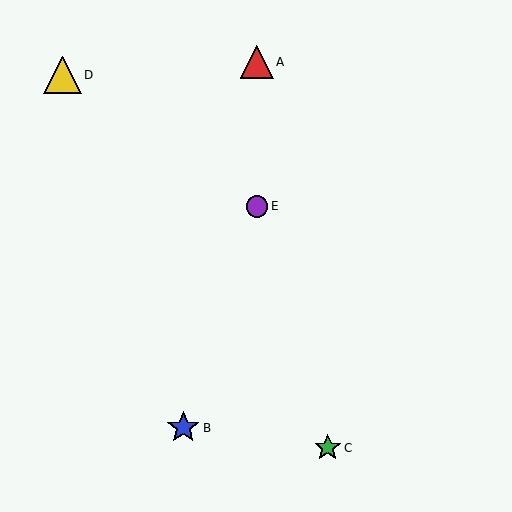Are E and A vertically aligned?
Yes, both are at x≈257.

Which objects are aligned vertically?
Objects A, E are aligned vertically.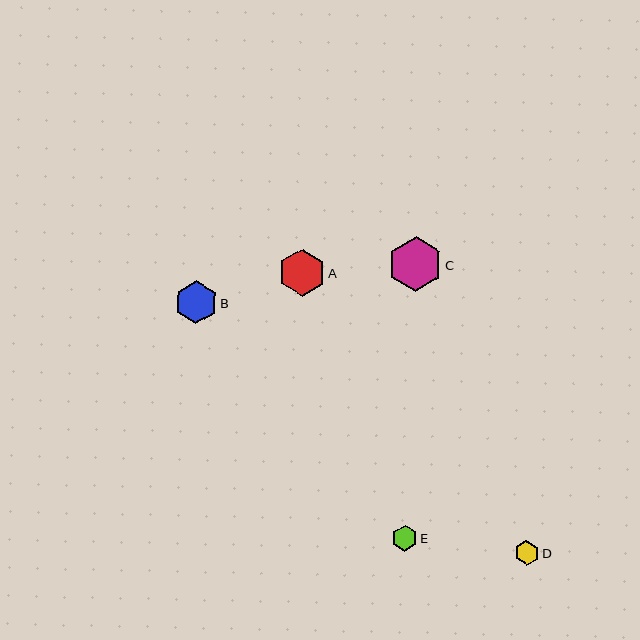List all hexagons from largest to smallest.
From largest to smallest: C, A, B, E, D.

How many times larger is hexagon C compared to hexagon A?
Hexagon C is approximately 1.2 times the size of hexagon A.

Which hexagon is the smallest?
Hexagon D is the smallest with a size of approximately 25 pixels.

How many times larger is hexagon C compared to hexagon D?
Hexagon C is approximately 2.2 times the size of hexagon D.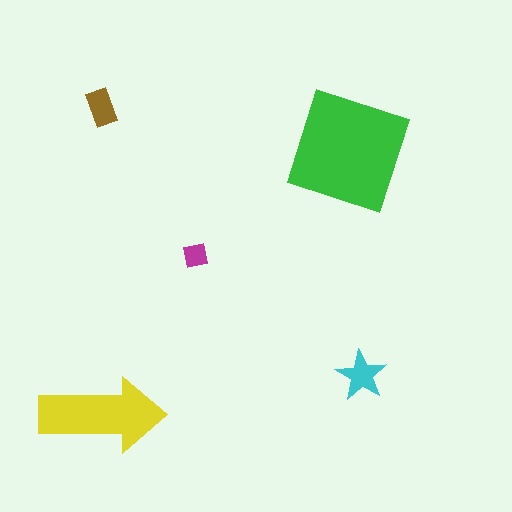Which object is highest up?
The brown rectangle is topmost.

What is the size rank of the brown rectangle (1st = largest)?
4th.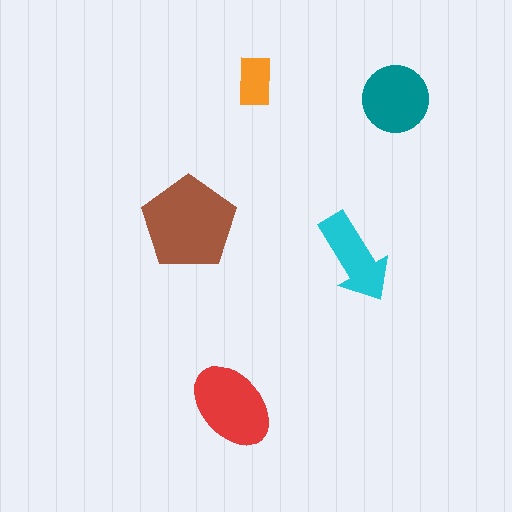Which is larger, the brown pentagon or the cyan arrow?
The brown pentagon.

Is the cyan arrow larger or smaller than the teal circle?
Smaller.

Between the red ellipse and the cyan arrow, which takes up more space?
The red ellipse.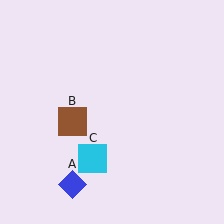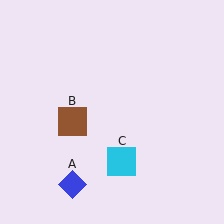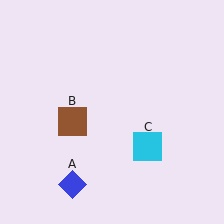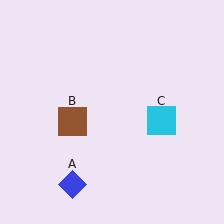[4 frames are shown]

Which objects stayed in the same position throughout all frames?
Blue diamond (object A) and brown square (object B) remained stationary.